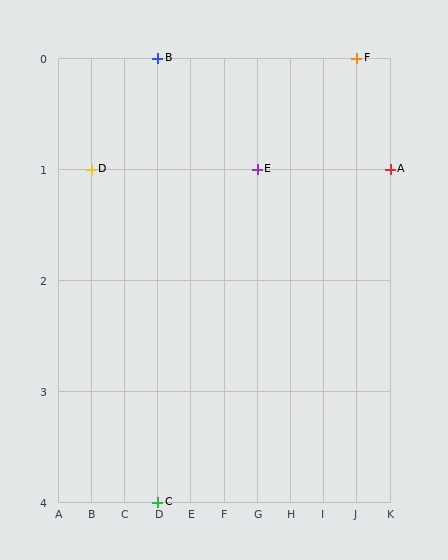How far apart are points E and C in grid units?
Points E and C are 3 columns and 3 rows apart (about 4.2 grid units diagonally).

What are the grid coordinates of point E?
Point E is at grid coordinates (G, 1).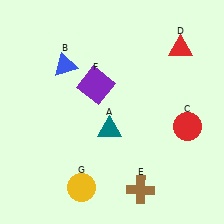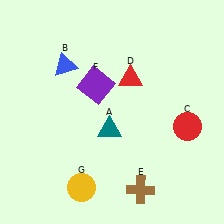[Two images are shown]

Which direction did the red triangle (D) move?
The red triangle (D) moved left.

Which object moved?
The red triangle (D) moved left.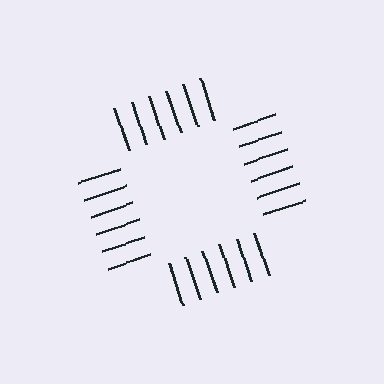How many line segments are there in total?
24 — 6 along each of the 4 edges.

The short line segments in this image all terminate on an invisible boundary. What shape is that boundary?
An illusory square — the line segments terminate on its edges but no continuous stroke is drawn.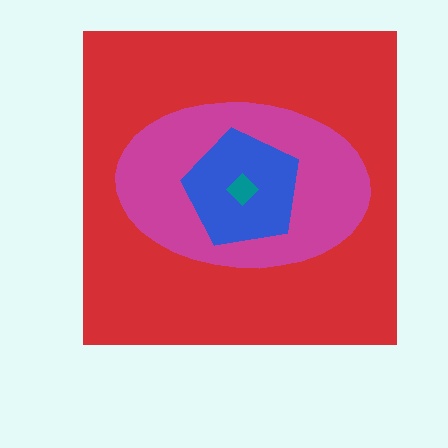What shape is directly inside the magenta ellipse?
The blue pentagon.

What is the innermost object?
The teal diamond.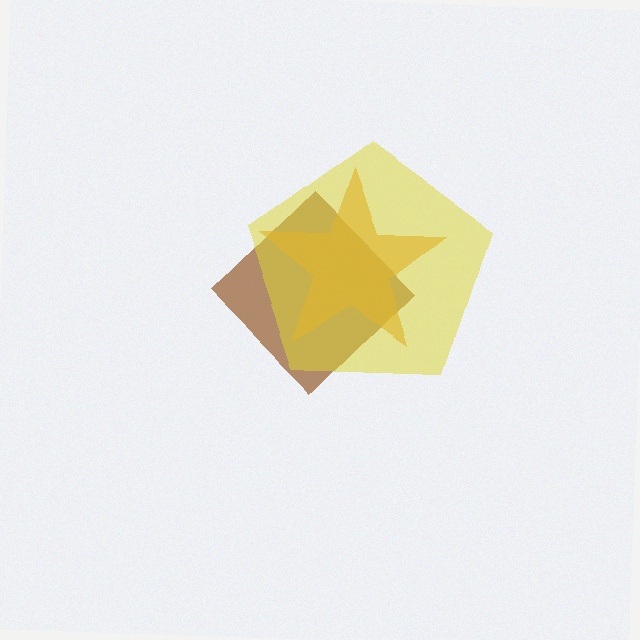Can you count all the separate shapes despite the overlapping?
Yes, there are 3 separate shapes.